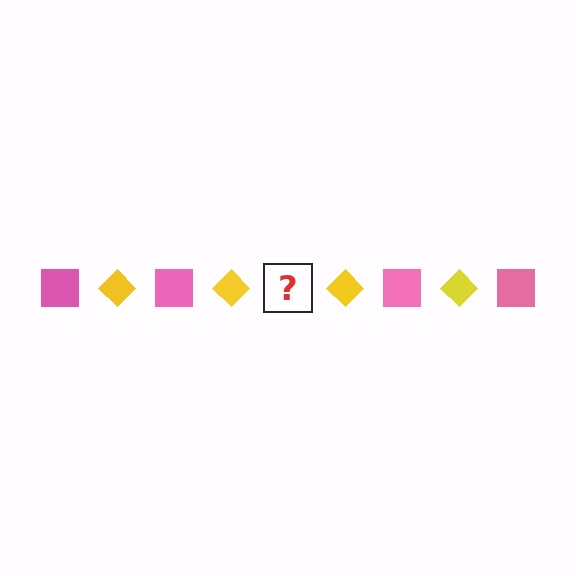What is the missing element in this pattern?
The missing element is a pink square.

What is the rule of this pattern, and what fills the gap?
The rule is that the pattern alternates between pink square and yellow diamond. The gap should be filled with a pink square.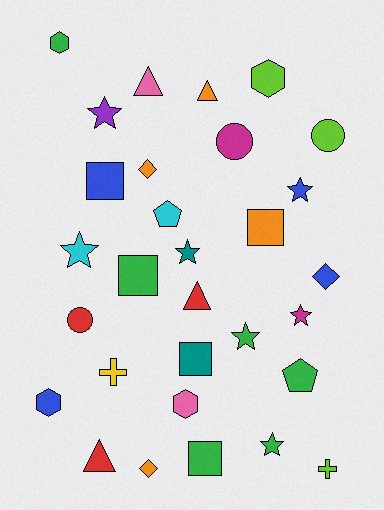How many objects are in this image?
There are 30 objects.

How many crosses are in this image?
There are 2 crosses.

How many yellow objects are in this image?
There is 1 yellow object.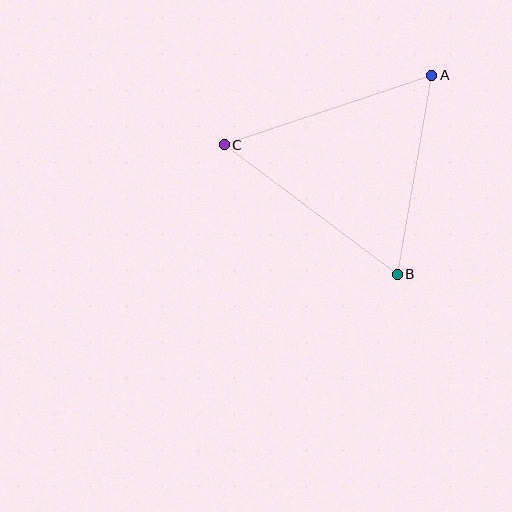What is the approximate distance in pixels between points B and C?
The distance between B and C is approximately 217 pixels.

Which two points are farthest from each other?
Points A and C are farthest from each other.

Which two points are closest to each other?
Points A and B are closest to each other.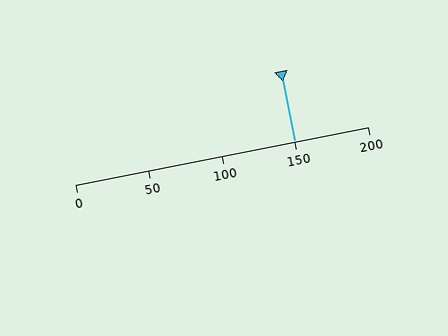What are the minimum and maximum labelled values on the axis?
The axis runs from 0 to 200.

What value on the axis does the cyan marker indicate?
The marker indicates approximately 150.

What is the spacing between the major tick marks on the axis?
The major ticks are spaced 50 apart.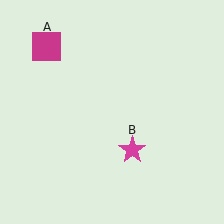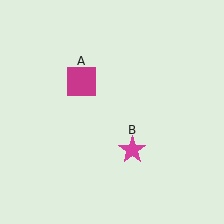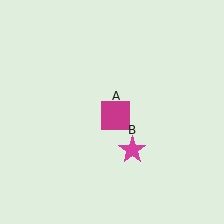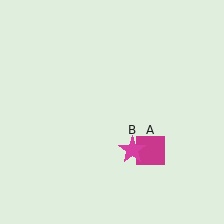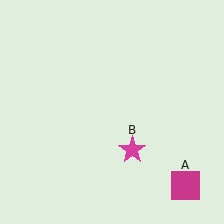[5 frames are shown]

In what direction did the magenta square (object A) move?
The magenta square (object A) moved down and to the right.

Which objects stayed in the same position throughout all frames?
Magenta star (object B) remained stationary.